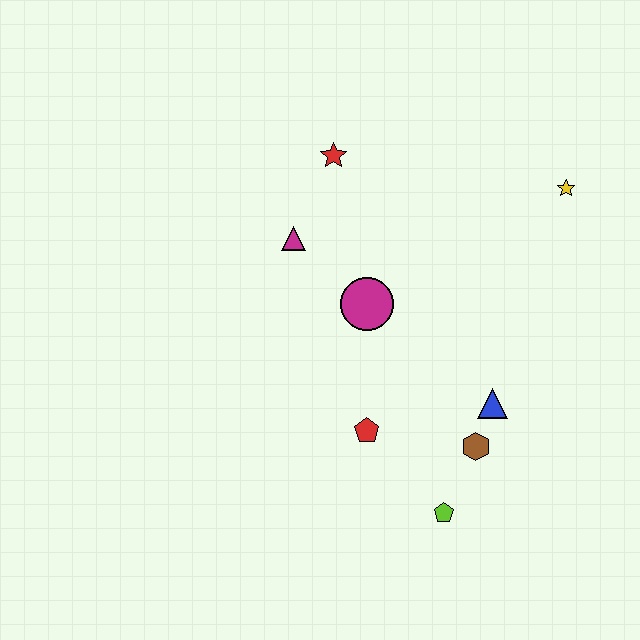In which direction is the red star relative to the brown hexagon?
The red star is above the brown hexagon.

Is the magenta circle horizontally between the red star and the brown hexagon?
Yes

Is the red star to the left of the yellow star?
Yes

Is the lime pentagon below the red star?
Yes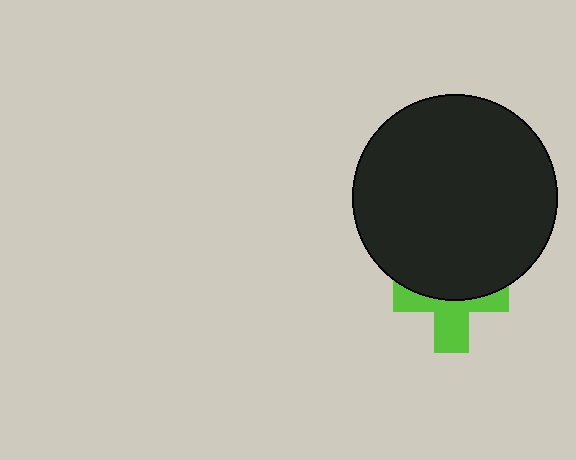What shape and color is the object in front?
The object in front is a black circle.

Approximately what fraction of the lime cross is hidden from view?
Roughly 51% of the lime cross is hidden behind the black circle.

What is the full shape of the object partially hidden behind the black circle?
The partially hidden object is a lime cross.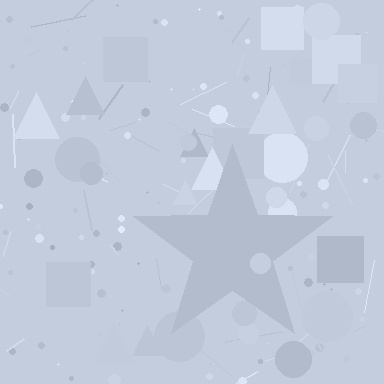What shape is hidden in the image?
A star is hidden in the image.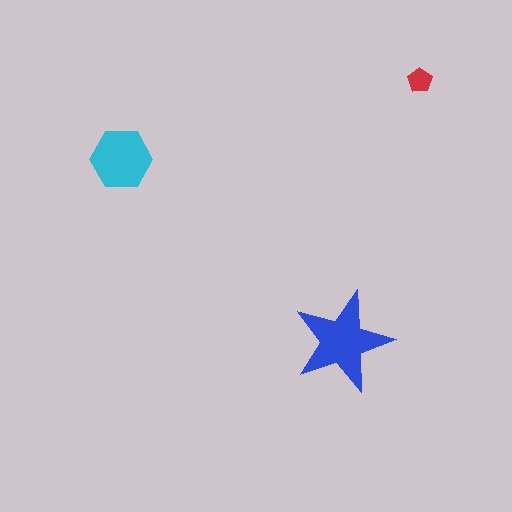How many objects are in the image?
There are 3 objects in the image.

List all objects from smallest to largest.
The red pentagon, the cyan hexagon, the blue star.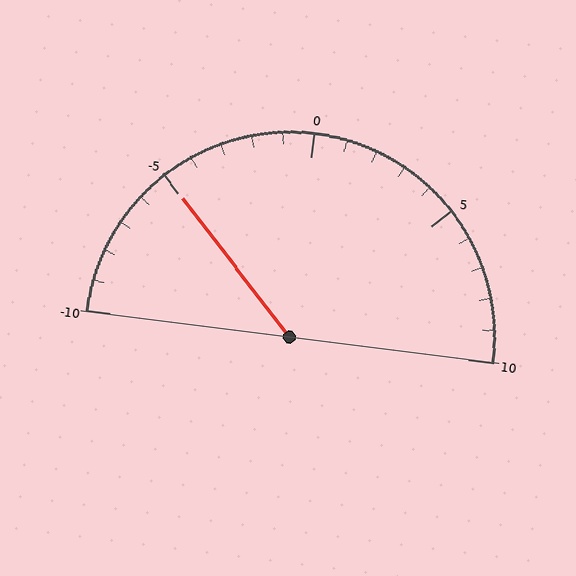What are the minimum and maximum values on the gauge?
The gauge ranges from -10 to 10.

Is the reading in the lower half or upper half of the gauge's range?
The reading is in the lower half of the range (-10 to 10).